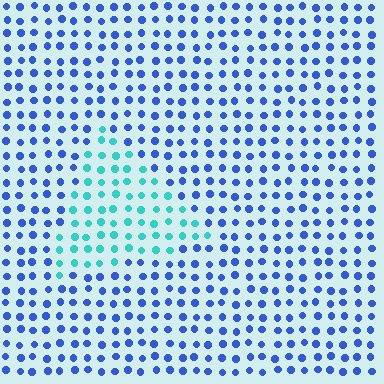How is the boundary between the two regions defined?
The boundary is defined purely by a slight shift in hue (about 50 degrees). Spacing, size, and orientation are identical on both sides.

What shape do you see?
I see a triangle.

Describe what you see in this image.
The image is filled with small blue elements in a uniform arrangement. A triangle-shaped region is visible where the elements are tinted to a slightly different hue, forming a subtle color boundary.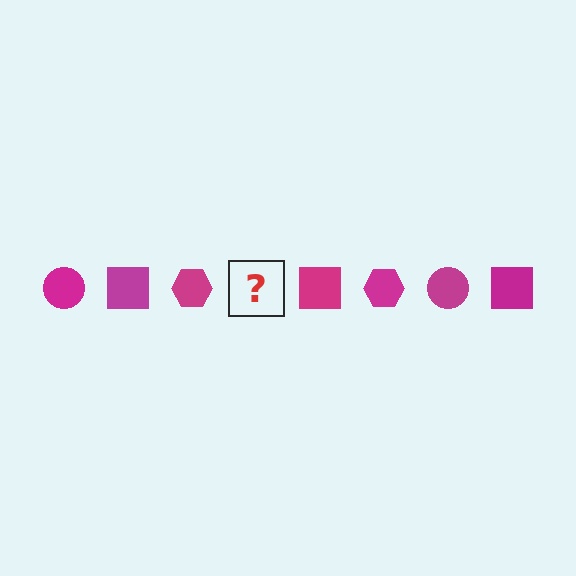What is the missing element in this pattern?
The missing element is a magenta circle.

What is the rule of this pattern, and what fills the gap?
The rule is that the pattern cycles through circle, square, hexagon shapes in magenta. The gap should be filled with a magenta circle.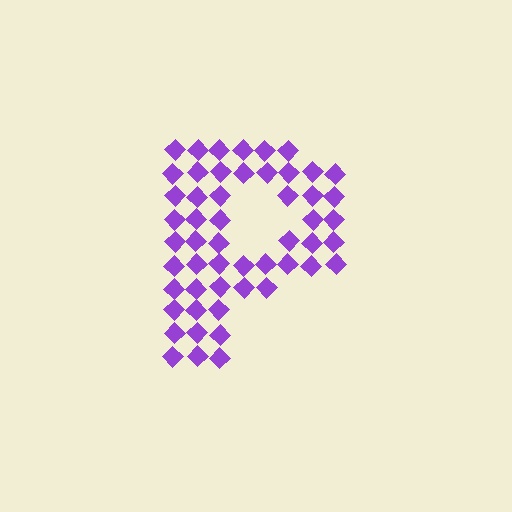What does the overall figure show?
The overall figure shows the letter P.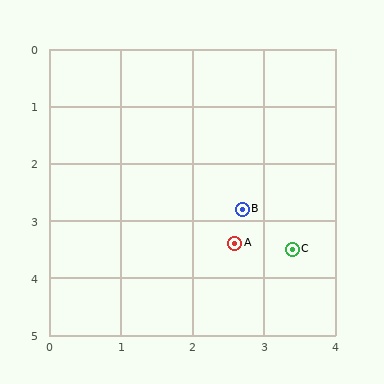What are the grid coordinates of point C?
Point C is at approximately (3.4, 3.5).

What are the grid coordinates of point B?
Point B is at approximately (2.7, 2.8).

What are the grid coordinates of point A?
Point A is at approximately (2.6, 3.4).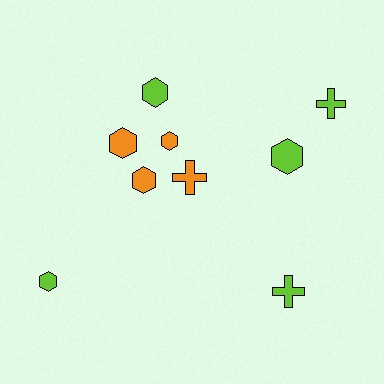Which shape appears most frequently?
Hexagon, with 6 objects.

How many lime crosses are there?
There are 2 lime crosses.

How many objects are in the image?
There are 9 objects.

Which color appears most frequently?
Lime, with 5 objects.